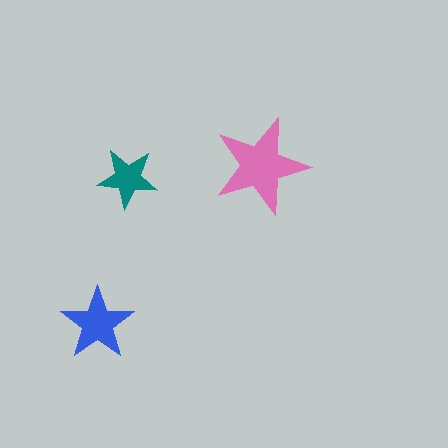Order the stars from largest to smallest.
the pink one, the blue one, the teal one.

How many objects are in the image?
There are 3 objects in the image.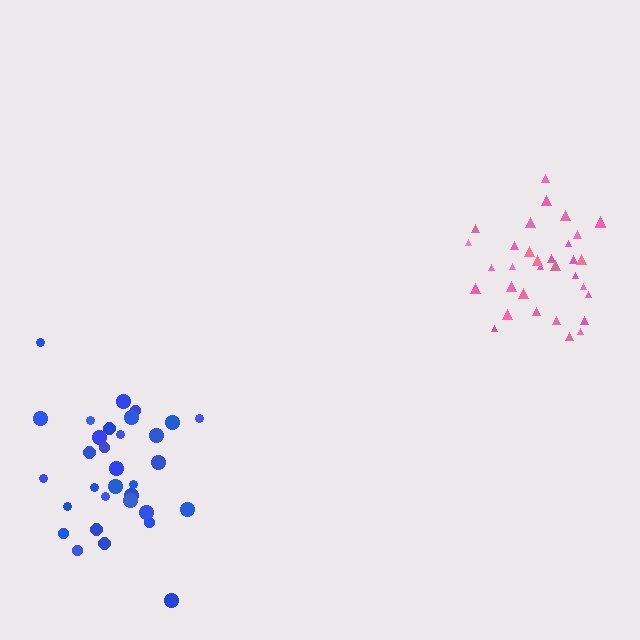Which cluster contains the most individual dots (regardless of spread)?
Pink (33).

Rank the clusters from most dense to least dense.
pink, blue.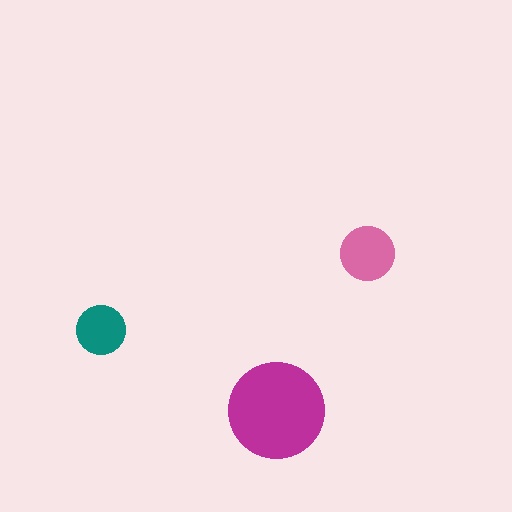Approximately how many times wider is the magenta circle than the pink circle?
About 2 times wider.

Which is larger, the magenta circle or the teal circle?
The magenta one.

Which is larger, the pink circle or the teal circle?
The pink one.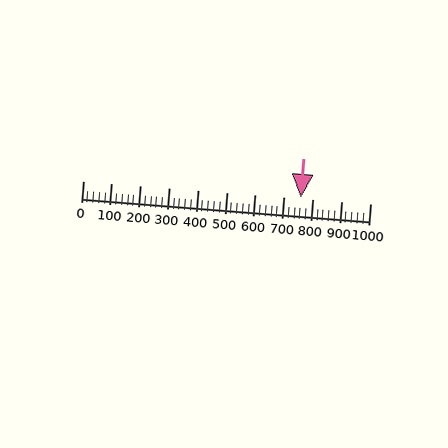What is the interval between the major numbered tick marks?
The major tick marks are spaced 100 units apart.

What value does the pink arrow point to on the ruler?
The pink arrow points to approximately 760.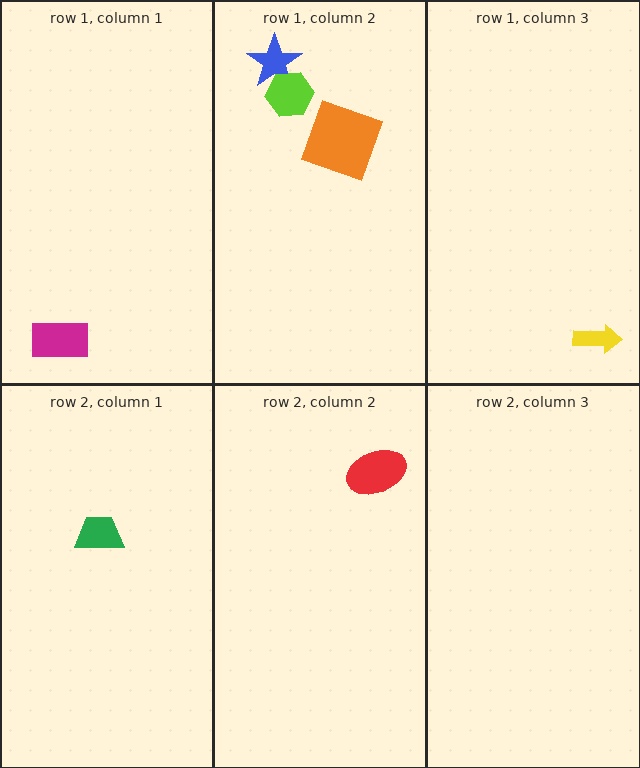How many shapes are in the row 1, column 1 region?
1.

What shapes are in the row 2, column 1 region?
The green trapezoid.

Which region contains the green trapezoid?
The row 2, column 1 region.